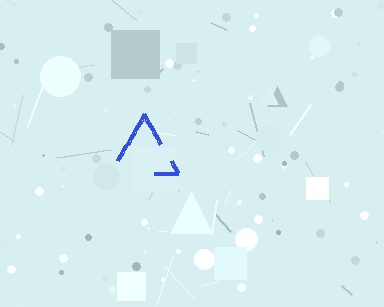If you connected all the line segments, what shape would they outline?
They would outline a triangle.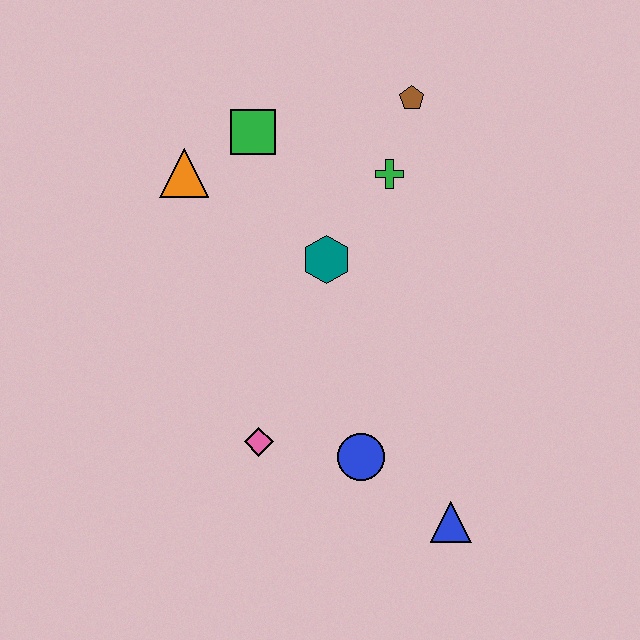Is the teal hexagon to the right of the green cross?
No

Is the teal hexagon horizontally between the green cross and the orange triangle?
Yes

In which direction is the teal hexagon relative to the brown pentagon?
The teal hexagon is below the brown pentagon.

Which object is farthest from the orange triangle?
The blue triangle is farthest from the orange triangle.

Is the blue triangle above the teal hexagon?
No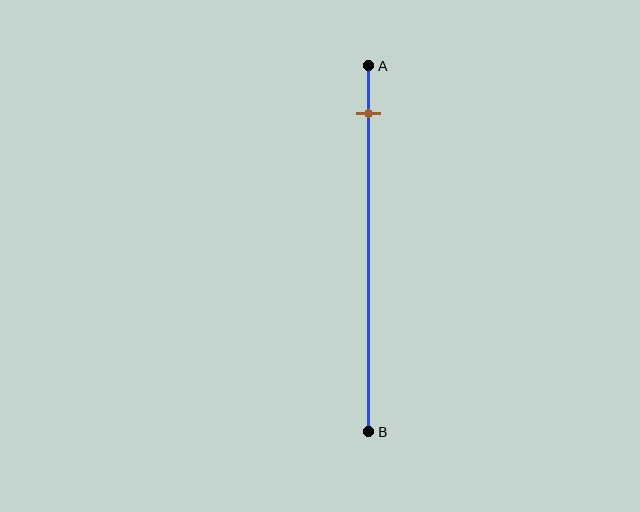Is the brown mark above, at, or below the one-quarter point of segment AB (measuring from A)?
The brown mark is above the one-quarter point of segment AB.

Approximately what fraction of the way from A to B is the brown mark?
The brown mark is approximately 15% of the way from A to B.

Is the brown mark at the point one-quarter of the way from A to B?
No, the mark is at about 15% from A, not at the 25% one-quarter point.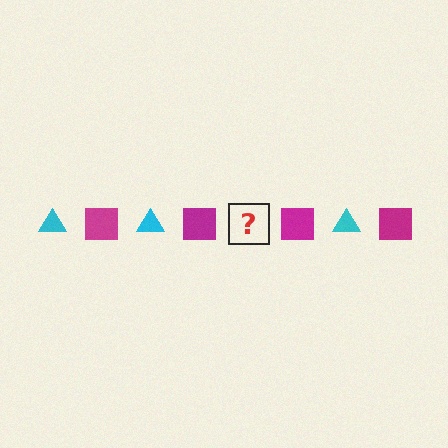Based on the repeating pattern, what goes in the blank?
The blank should be a cyan triangle.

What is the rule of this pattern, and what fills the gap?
The rule is that the pattern alternates between cyan triangle and magenta square. The gap should be filled with a cyan triangle.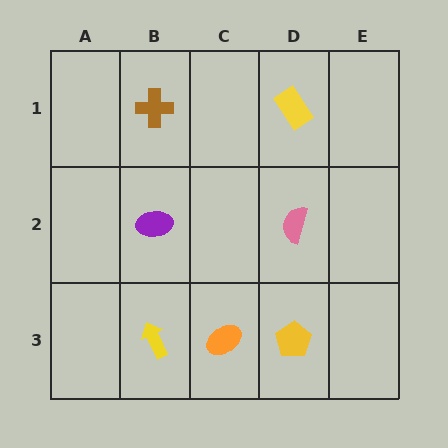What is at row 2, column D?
A pink semicircle.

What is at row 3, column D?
A yellow pentagon.